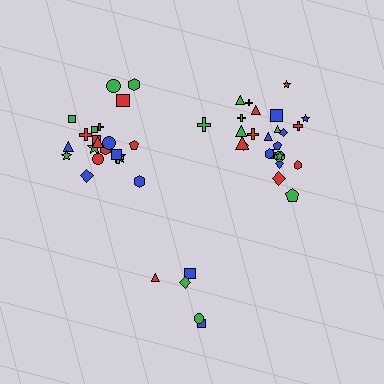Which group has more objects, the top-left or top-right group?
The top-right group.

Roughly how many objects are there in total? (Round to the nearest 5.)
Roughly 50 objects in total.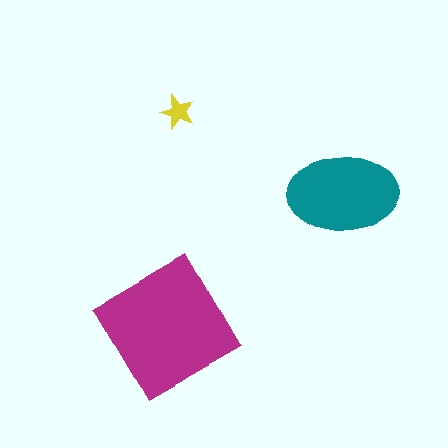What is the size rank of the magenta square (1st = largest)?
1st.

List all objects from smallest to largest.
The yellow star, the teal ellipse, the magenta square.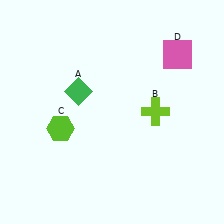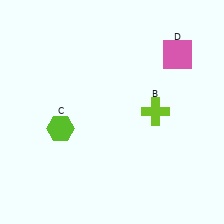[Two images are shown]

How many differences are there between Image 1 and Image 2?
There is 1 difference between the two images.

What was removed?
The green diamond (A) was removed in Image 2.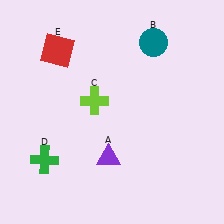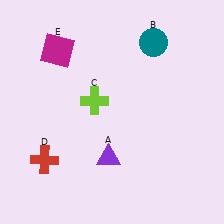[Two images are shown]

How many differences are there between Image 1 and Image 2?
There are 2 differences between the two images.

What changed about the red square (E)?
In Image 1, E is red. In Image 2, it changed to magenta.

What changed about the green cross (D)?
In Image 1, D is green. In Image 2, it changed to red.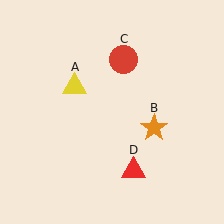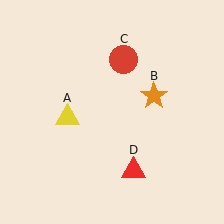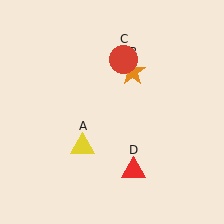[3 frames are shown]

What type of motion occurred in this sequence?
The yellow triangle (object A), orange star (object B) rotated counterclockwise around the center of the scene.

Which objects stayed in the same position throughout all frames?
Red circle (object C) and red triangle (object D) remained stationary.